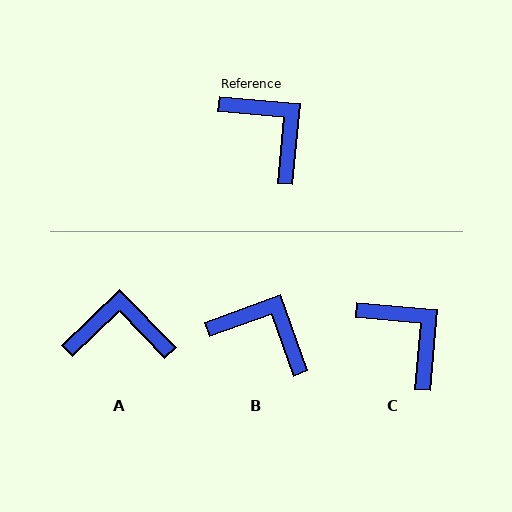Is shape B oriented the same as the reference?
No, it is off by about 25 degrees.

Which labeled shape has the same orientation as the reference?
C.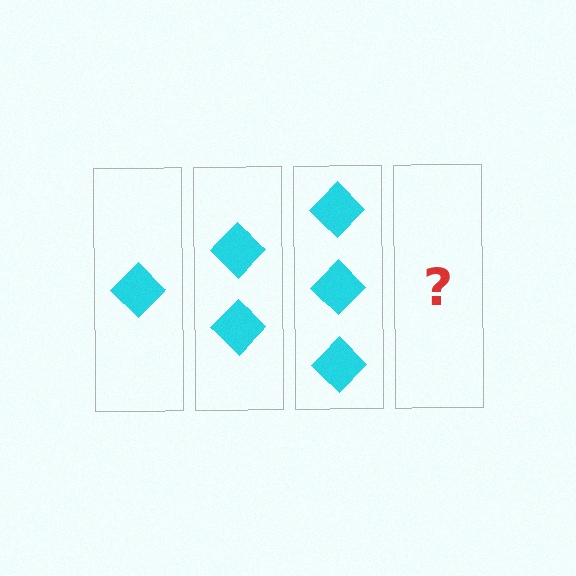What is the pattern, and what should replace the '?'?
The pattern is that each step adds one more diamond. The '?' should be 4 diamonds.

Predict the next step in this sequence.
The next step is 4 diamonds.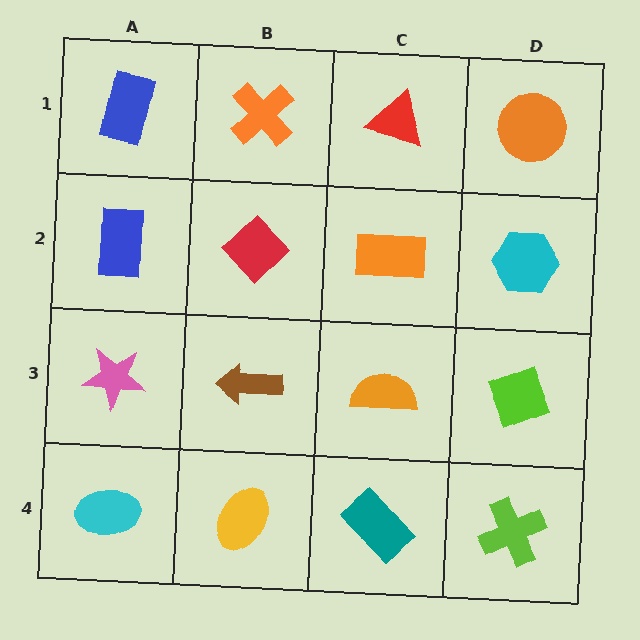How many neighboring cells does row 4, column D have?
2.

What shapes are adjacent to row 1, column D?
A cyan hexagon (row 2, column D), a red triangle (row 1, column C).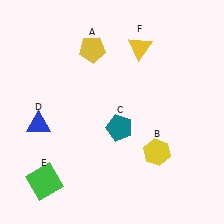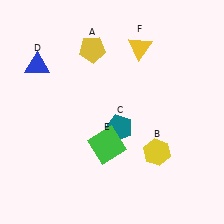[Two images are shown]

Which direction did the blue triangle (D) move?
The blue triangle (D) moved up.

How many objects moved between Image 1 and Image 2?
2 objects moved between the two images.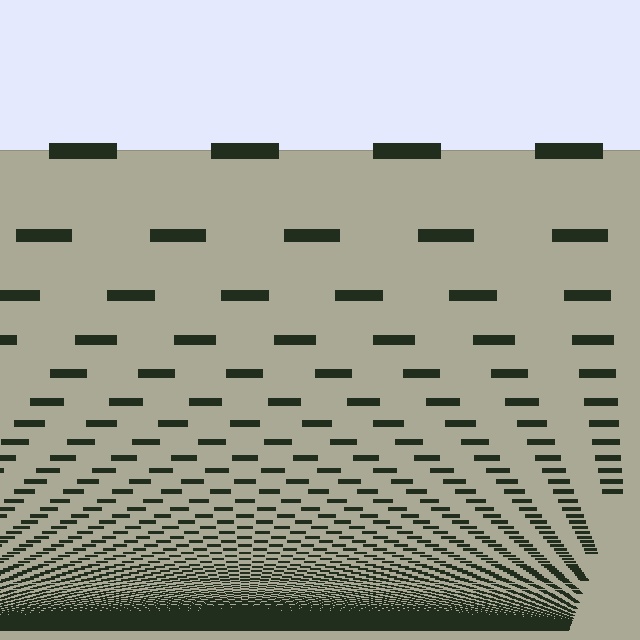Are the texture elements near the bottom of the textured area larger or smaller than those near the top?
Smaller. The gradient is inverted — elements near the bottom are smaller and denser.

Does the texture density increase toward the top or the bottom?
Density increases toward the bottom.